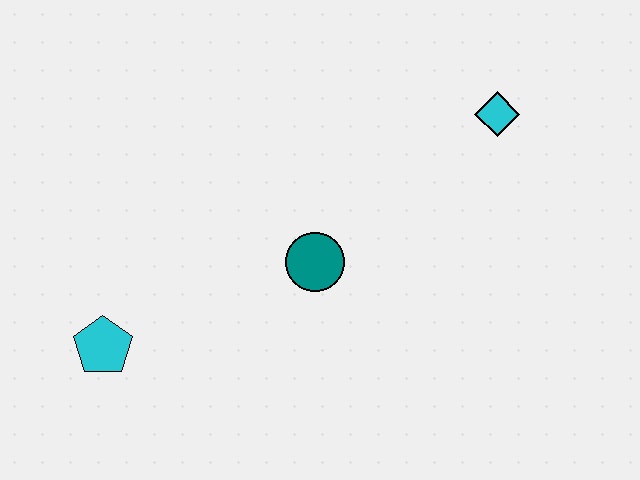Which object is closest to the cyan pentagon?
The teal circle is closest to the cyan pentagon.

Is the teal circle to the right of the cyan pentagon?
Yes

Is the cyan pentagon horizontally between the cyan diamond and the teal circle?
No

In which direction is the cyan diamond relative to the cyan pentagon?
The cyan diamond is to the right of the cyan pentagon.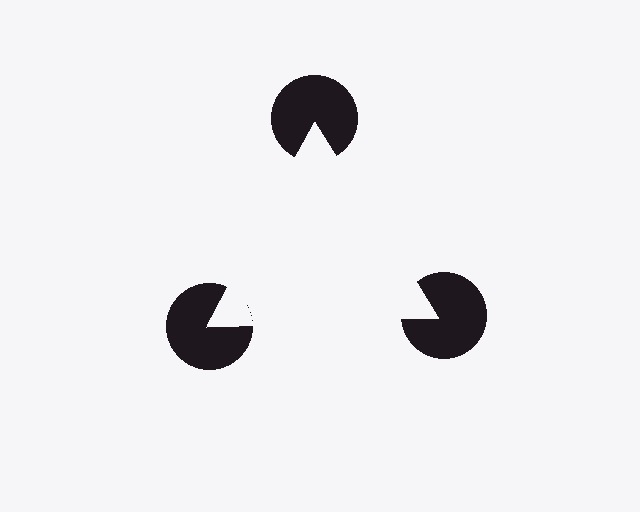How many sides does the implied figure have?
3 sides.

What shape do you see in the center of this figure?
An illusory triangle — its edges are inferred from the aligned wedge cuts in the pac-man discs, not physically drawn.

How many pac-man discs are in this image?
There are 3 — one at each vertex of the illusory triangle.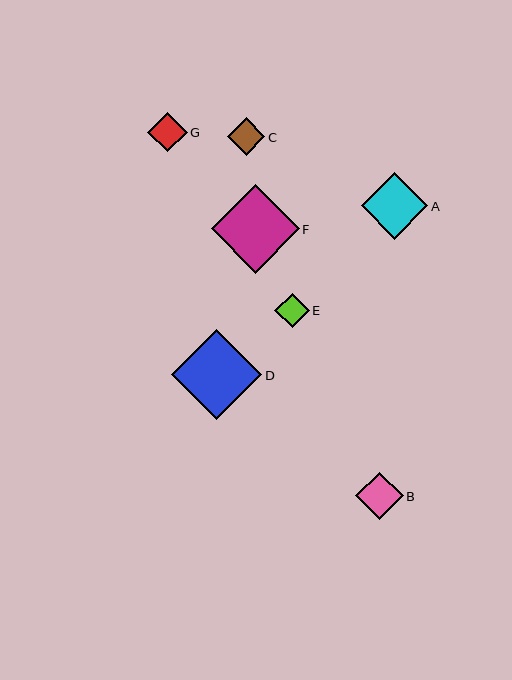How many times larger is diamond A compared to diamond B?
Diamond A is approximately 1.4 times the size of diamond B.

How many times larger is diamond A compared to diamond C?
Diamond A is approximately 1.8 times the size of diamond C.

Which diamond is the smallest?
Diamond E is the smallest with a size of approximately 35 pixels.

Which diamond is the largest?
Diamond D is the largest with a size of approximately 90 pixels.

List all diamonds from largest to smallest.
From largest to smallest: D, F, A, B, G, C, E.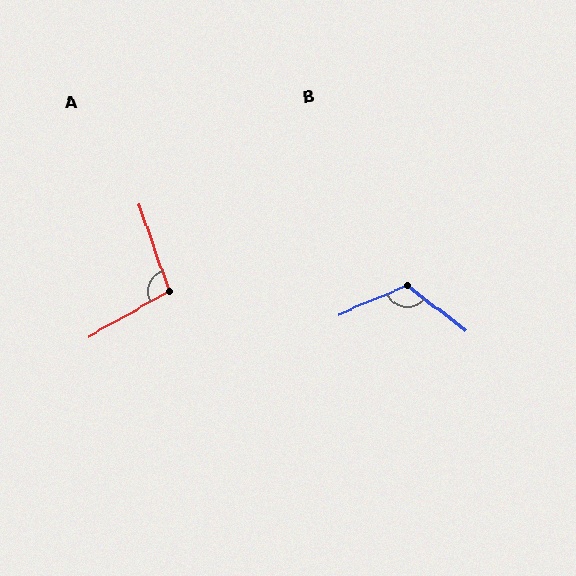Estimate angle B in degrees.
Approximately 120 degrees.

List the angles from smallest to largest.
A (100°), B (120°).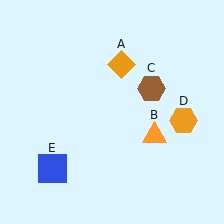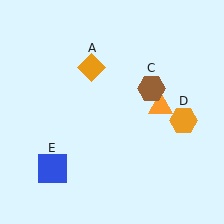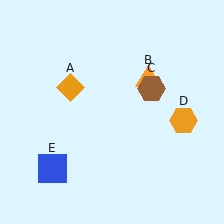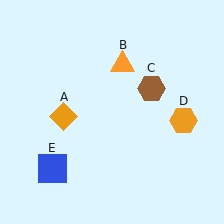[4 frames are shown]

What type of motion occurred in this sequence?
The orange diamond (object A), orange triangle (object B) rotated counterclockwise around the center of the scene.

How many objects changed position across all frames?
2 objects changed position: orange diamond (object A), orange triangle (object B).